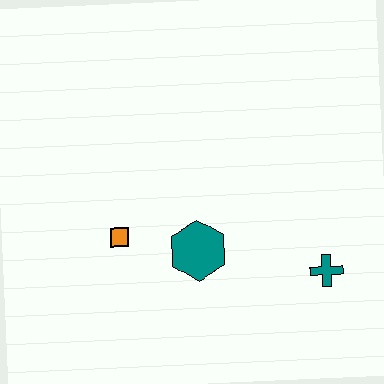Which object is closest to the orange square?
The teal hexagon is closest to the orange square.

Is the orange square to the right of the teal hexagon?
No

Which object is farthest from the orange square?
The teal cross is farthest from the orange square.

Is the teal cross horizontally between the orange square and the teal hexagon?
No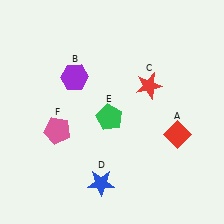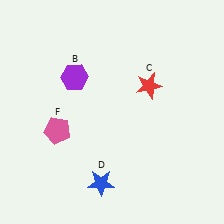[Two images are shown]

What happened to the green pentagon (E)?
The green pentagon (E) was removed in Image 2. It was in the bottom-left area of Image 1.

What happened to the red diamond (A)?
The red diamond (A) was removed in Image 2. It was in the bottom-right area of Image 1.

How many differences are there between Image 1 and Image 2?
There are 2 differences between the two images.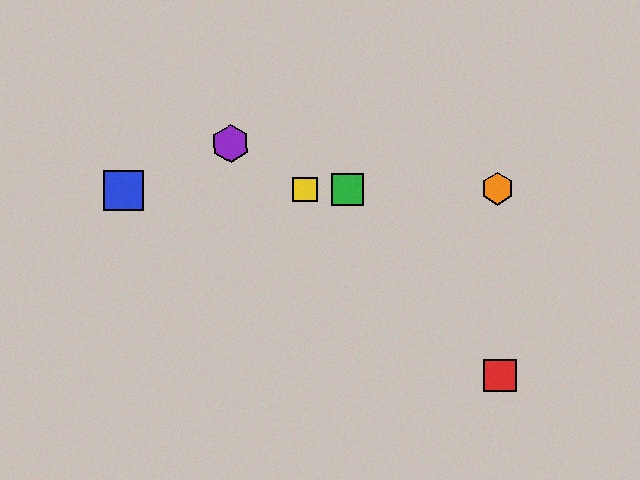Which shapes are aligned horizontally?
The blue square, the green square, the yellow square, the orange hexagon are aligned horizontally.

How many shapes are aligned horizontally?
4 shapes (the blue square, the green square, the yellow square, the orange hexagon) are aligned horizontally.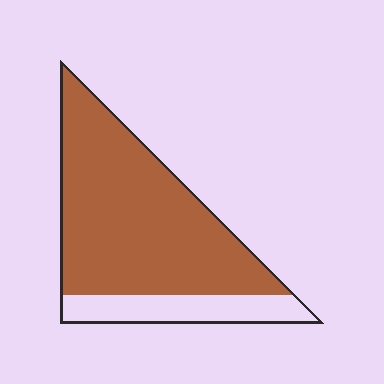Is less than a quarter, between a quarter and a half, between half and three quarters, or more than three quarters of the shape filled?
More than three quarters.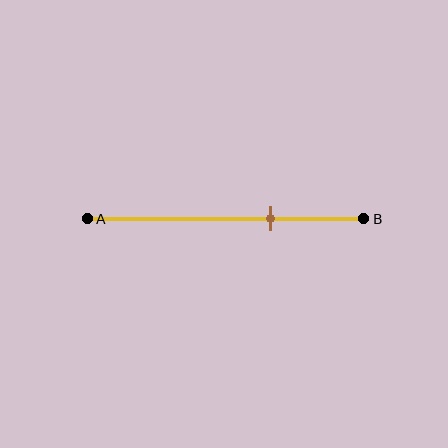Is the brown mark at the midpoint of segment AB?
No, the mark is at about 65% from A, not at the 50% midpoint.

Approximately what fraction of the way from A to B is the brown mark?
The brown mark is approximately 65% of the way from A to B.